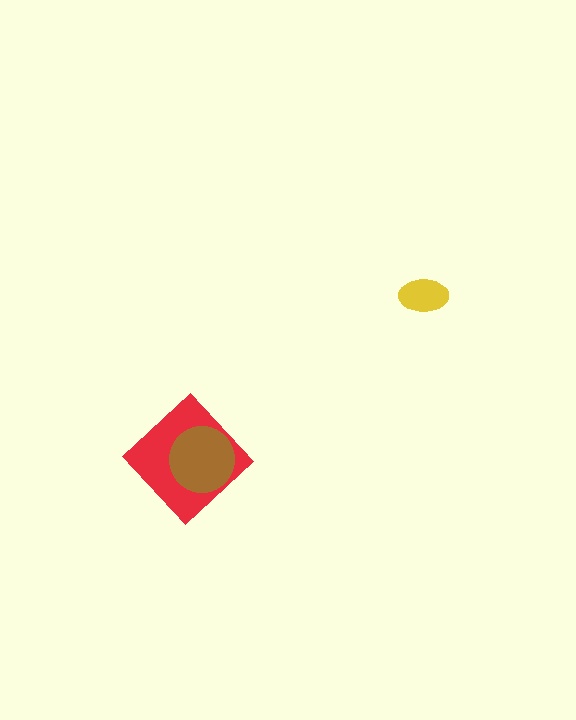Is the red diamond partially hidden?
Yes, it is partially covered by another shape.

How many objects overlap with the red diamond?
1 object overlaps with the red diamond.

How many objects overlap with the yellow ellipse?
0 objects overlap with the yellow ellipse.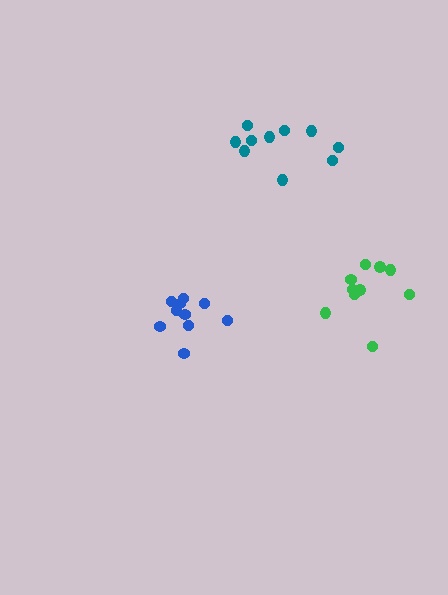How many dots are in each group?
Group 1: 10 dots, Group 2: 10 dots, Group 3: 10 dots (30 total).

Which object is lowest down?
The blue cluster is bottommost.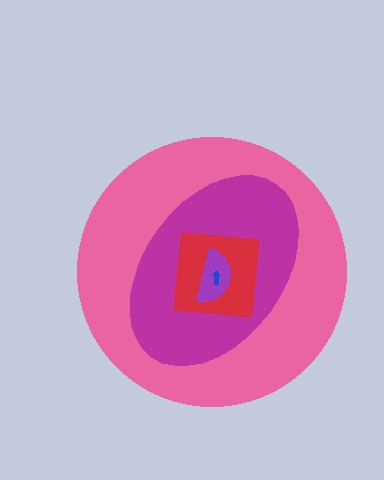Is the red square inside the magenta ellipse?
Yes.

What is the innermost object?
The blue arrow.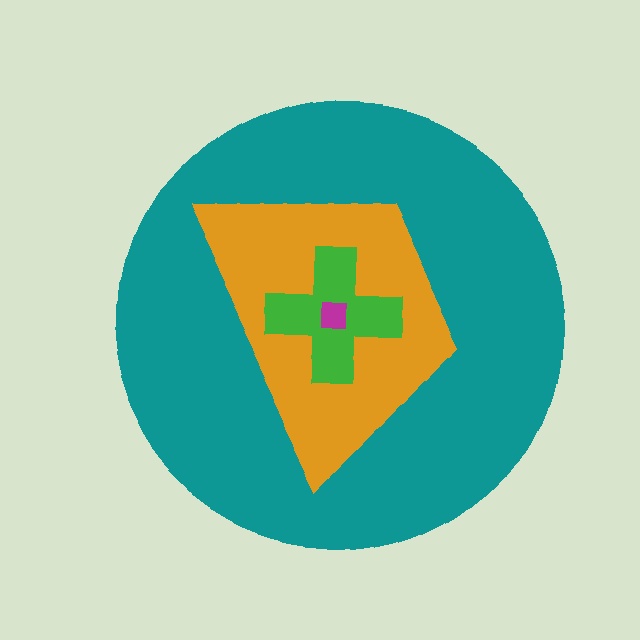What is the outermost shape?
The teal circle.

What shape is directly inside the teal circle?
The orange trapezoid.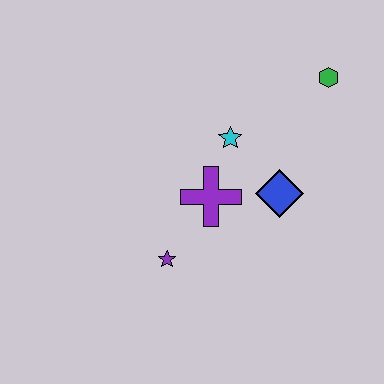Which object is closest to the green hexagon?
The cyan star is closest to the green hexagon.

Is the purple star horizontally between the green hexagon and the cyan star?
No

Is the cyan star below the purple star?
No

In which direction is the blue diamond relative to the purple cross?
The blue diamond is to the right of the purple cross.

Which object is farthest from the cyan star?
The purple star is farthest from the cyan star.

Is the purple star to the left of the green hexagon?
Yes